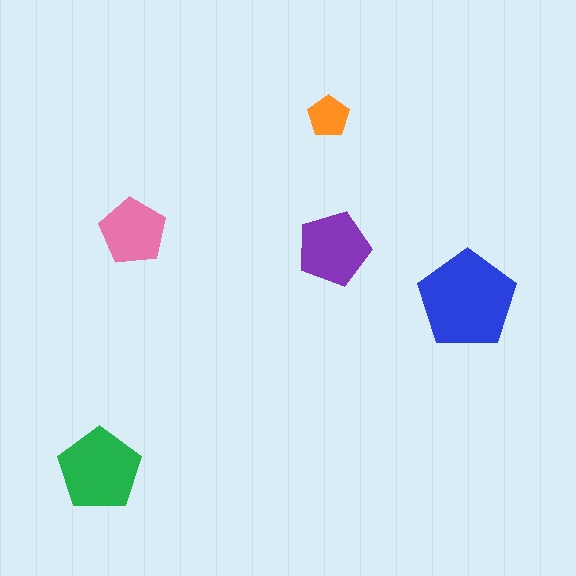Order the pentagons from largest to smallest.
the blue one, the green one, the purple one, the pink one, the orange one.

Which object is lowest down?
The green pentagon is bottommost.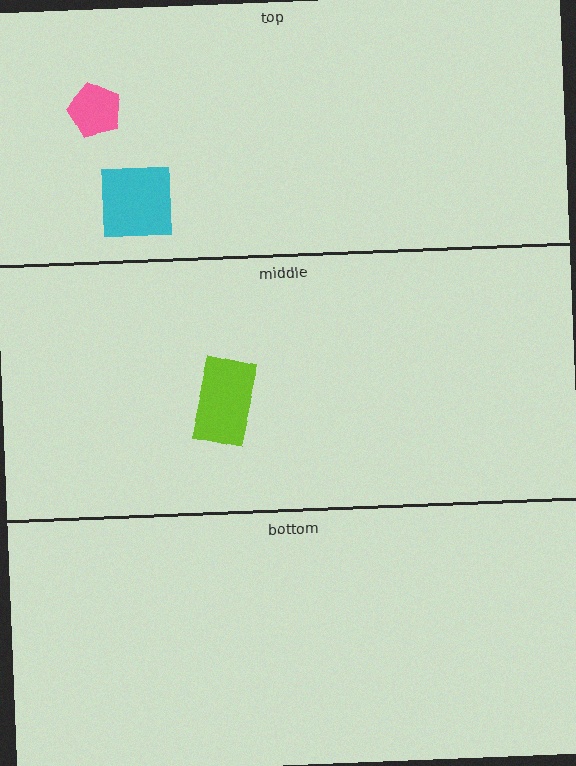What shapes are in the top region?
The pink pentagon, the cyan square.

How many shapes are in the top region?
2.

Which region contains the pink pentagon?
The top region.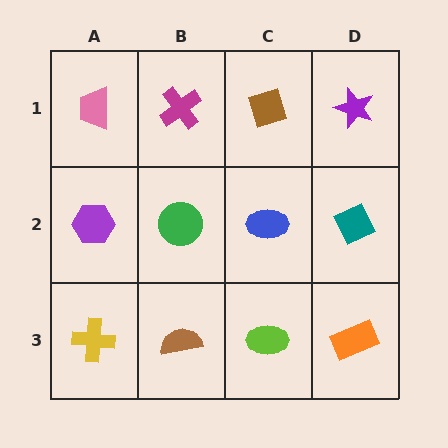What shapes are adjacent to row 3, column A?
A purple hexagon (row 2, column A), a brown semicircle (row 3, column B).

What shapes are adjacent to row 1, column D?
A teal diamond (row 2, column D), a brown diamond (row 1, column C).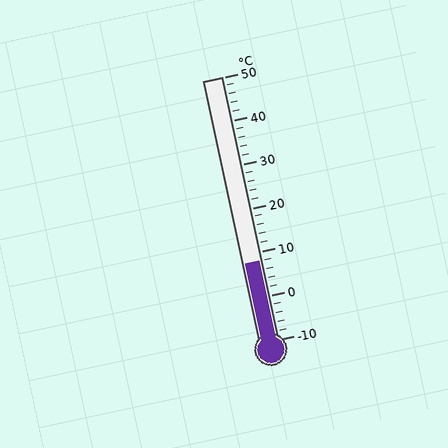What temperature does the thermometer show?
The thermometer shows approximately 8°C.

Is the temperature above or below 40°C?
The temperature is below 40°C.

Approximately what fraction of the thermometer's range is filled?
The thermometer is filled to approximately 30% of its range.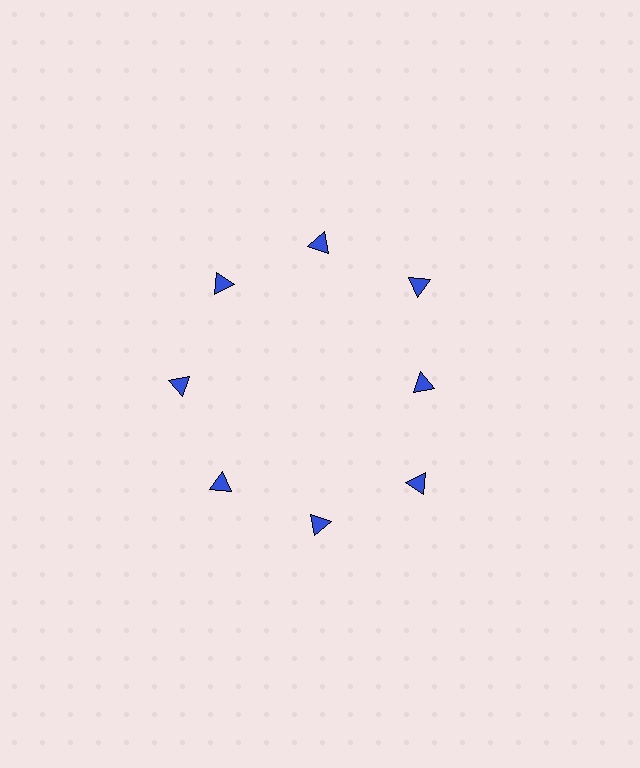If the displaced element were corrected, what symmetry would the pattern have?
It would have 8-fold rotational symmetry — the pattern would map onto itself every 45 degrees.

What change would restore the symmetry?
The symmetry would be restored by moving it outward, back onto the ring so that all 8 triangles sit at equal angles and equal distance from the center.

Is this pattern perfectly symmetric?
No. The 8 blue triangles are arranged in a ring, but one element near the 3 o'clock position is pulled inward toward the center, breaking the 8-fold rotational symmetry.